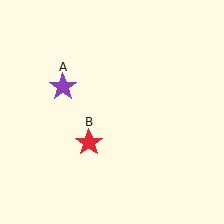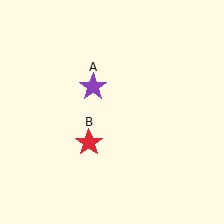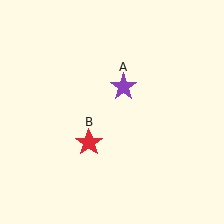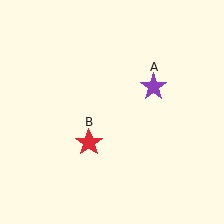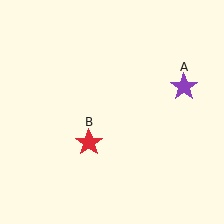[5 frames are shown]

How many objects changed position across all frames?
1 object changed position: purple star (object A).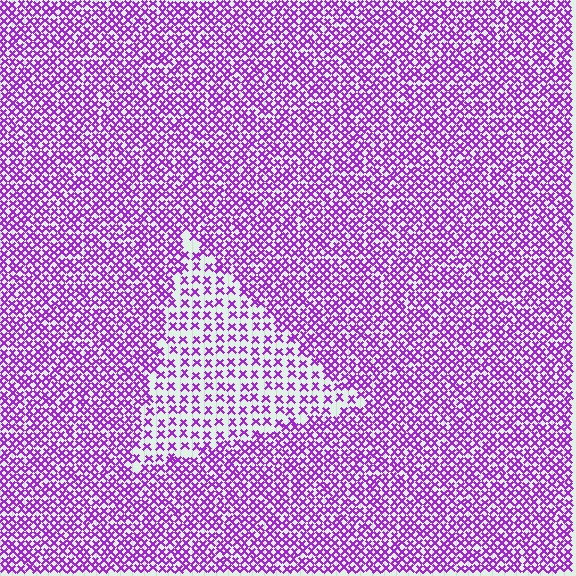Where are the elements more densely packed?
The elements are more densely packed outside the triangle boundary.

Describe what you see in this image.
The image contains small purple elements arranged at two different densities. A triangle-shaped region is visible where the elements are less densely packed than the surrounding area.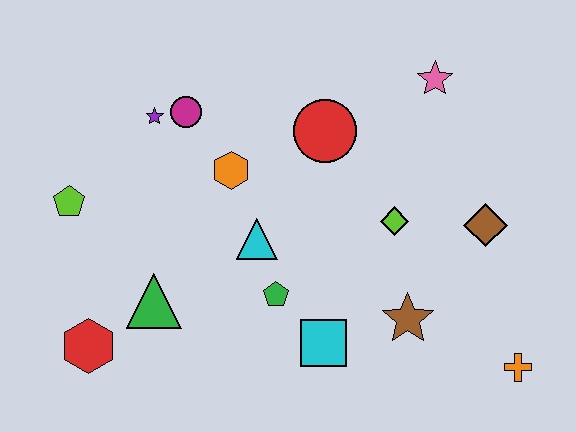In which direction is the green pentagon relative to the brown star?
The green pentagon is to the left of the brown star.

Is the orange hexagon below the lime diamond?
No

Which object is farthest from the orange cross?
The lime pentagon is farthest from the orange cross.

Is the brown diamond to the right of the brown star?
Yes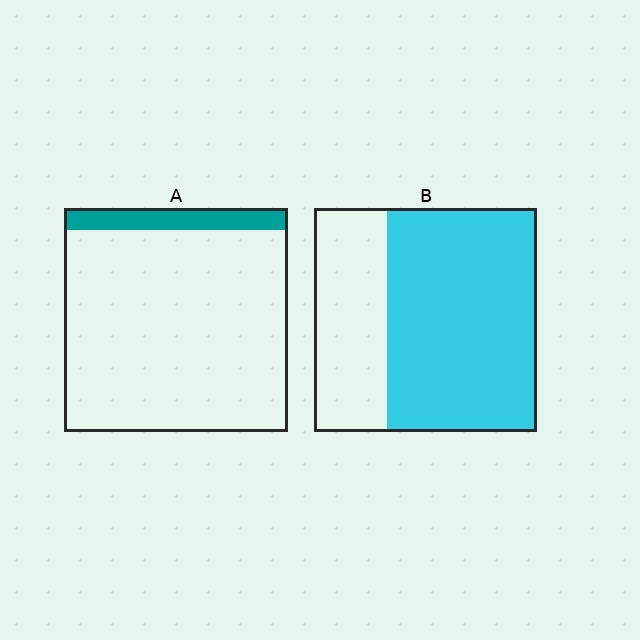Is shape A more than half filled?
No.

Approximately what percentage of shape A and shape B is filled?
A is approximately 10% and B is approximately 65%.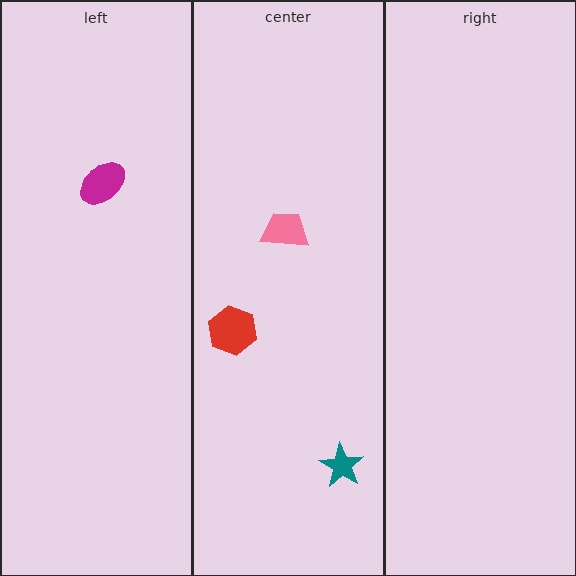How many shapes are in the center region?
3.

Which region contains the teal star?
The center region.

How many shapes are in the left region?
1.